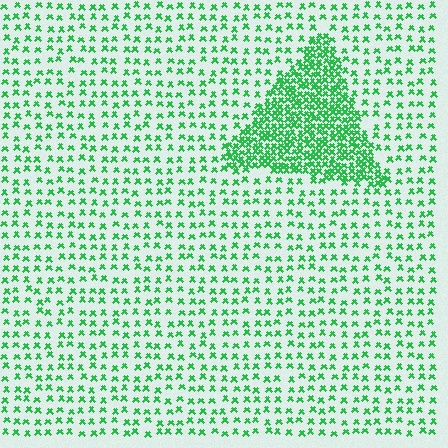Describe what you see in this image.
The image contains small green elements arranged at two different densities. A triangle-shaped region is visible where the elements are more densely packed than the surrounding area.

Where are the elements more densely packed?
The elements are more densely packed inside the triangle boundary.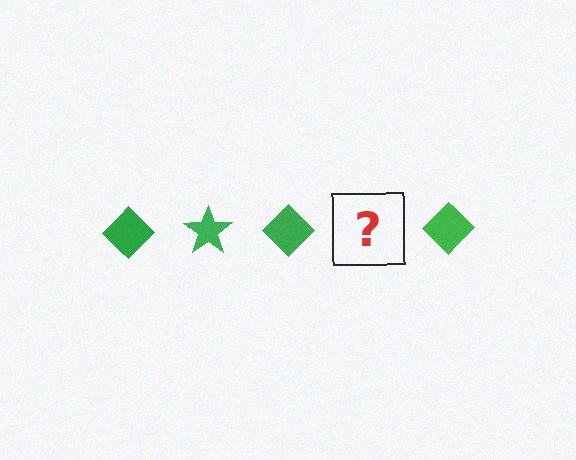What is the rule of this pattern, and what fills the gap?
The rule is that the pattern cycles through diamond, star shapes in green. The gap should be filled with a green star.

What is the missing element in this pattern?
The missing element is a green star.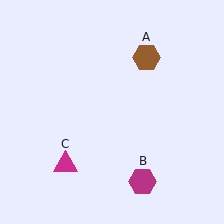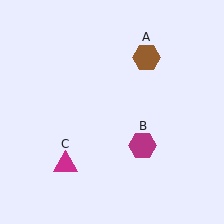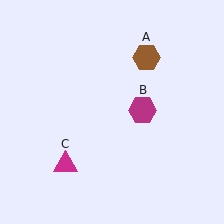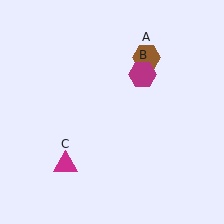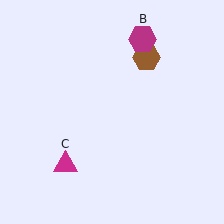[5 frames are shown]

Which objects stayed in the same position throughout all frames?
Brown hexagon (object A) and magenta triangle (object C) remained stationary.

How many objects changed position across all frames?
1 object changed position: magenta hexagon (object B).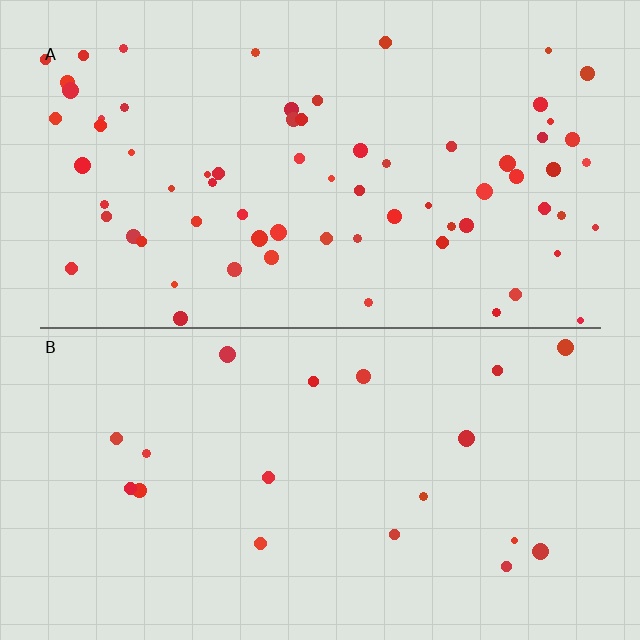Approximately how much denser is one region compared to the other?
Approximately 3.7× — region A over region B.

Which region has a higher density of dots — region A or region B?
A (the top).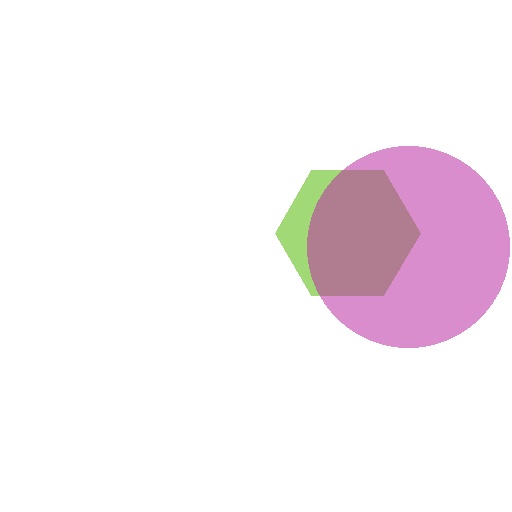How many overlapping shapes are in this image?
There are 2 overlapping shapes in the image.